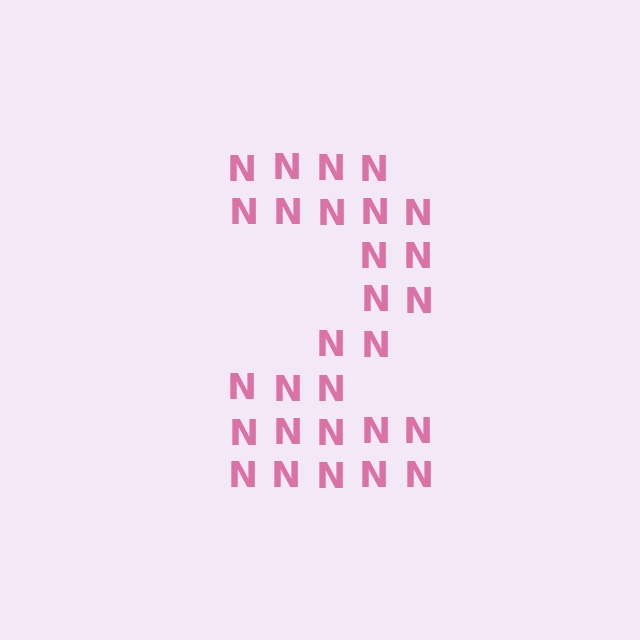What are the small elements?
The small elements are letter N's.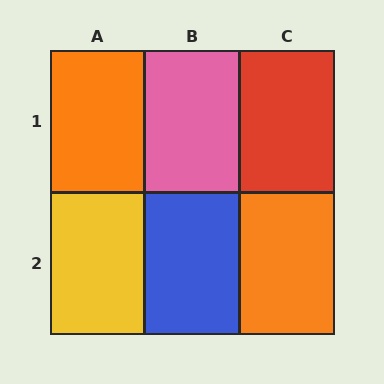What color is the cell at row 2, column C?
Orange.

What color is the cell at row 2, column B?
Blue.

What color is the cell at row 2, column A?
Yellow.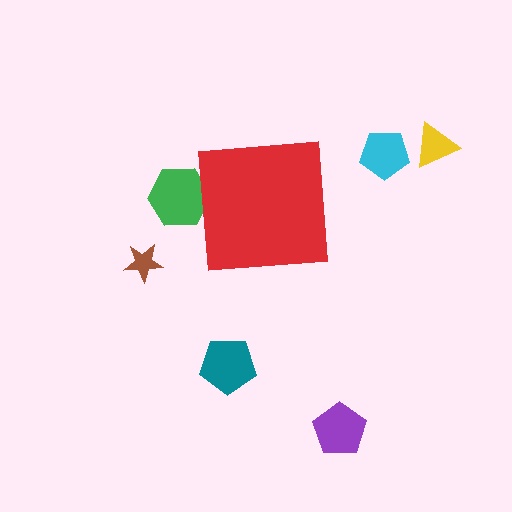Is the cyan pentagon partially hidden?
No, the cyan pentagon is fully visible.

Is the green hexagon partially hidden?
Yes, the green hexagon is partially hidden behind the red square.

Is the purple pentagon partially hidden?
No, the purple pentagon is fully visible.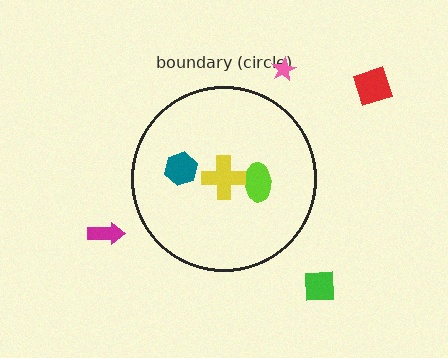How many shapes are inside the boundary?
3 inside, 4 outside.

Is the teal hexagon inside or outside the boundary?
Inside.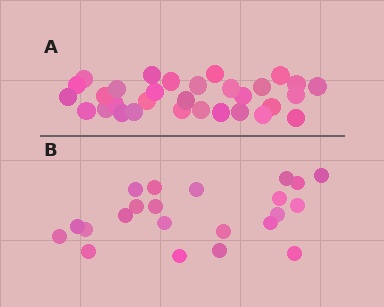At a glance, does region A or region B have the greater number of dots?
Region A (the top region) has more dots.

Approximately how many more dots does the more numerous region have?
Region A has roughly 8 or so more dots than region B.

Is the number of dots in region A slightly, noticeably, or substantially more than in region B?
Region A has noticeably more, but not dramatically so. The ratio is roughly 1.4 to 1.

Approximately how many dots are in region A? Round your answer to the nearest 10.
About 30 dots. (The exact count is 31, which rounds to 30.)